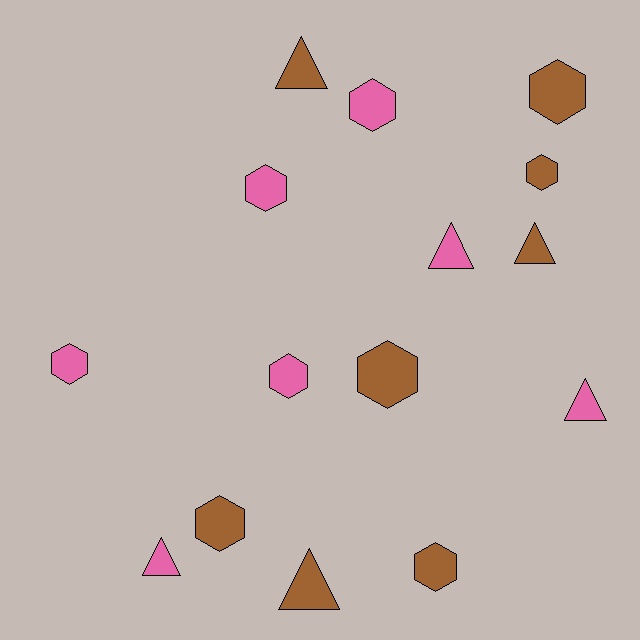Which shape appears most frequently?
Hexagon, with 9 objects.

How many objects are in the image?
There are 15 objects.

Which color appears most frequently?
Brown, with 8 objects.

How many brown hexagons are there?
There are 5 brown hexagons.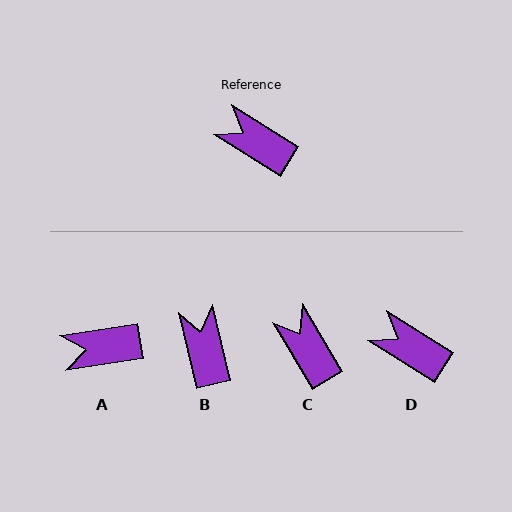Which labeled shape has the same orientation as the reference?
D.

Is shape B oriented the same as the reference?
No, it is off by about 45 degrees.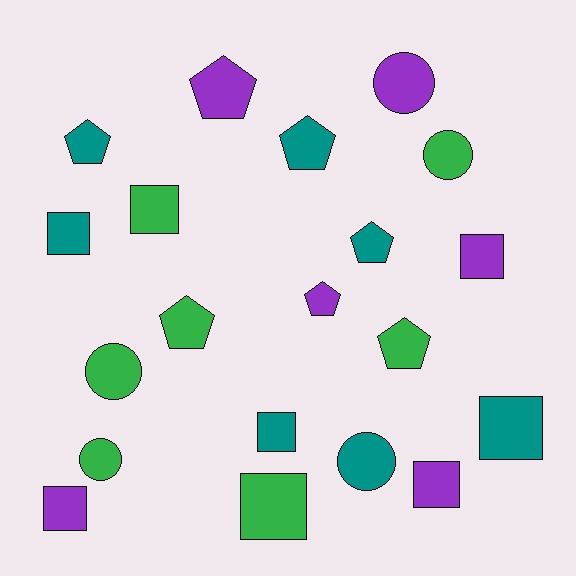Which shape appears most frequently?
Square, with 8 objects.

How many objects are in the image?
There are 20 objects.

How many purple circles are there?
There is 1 purple circle.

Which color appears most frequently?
Teal, with 7 objects.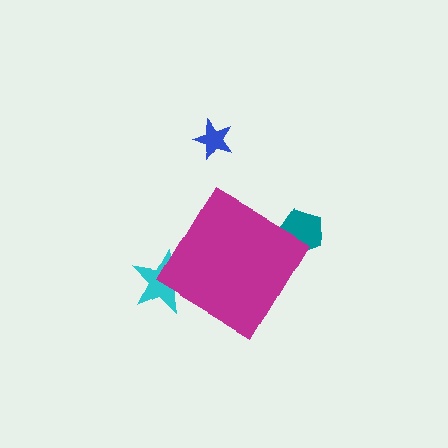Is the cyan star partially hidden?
Yes, the cyan star is partially hidden behind the magenta diamond.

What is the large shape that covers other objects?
A magenta diamond.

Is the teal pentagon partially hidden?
Yes, the teal pentagon is partially hidden behind the magenta diamond.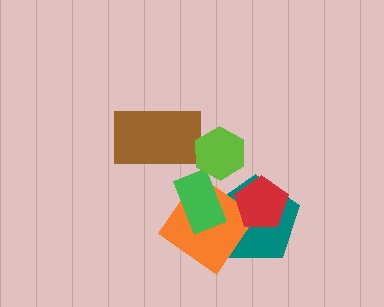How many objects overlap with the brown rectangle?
0 objects overlap with the brown rectangle.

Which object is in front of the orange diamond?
The green rectangle is in front of the orange diamond.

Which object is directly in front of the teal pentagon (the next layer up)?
The orange diamond is directly in front of the teal pentagon.